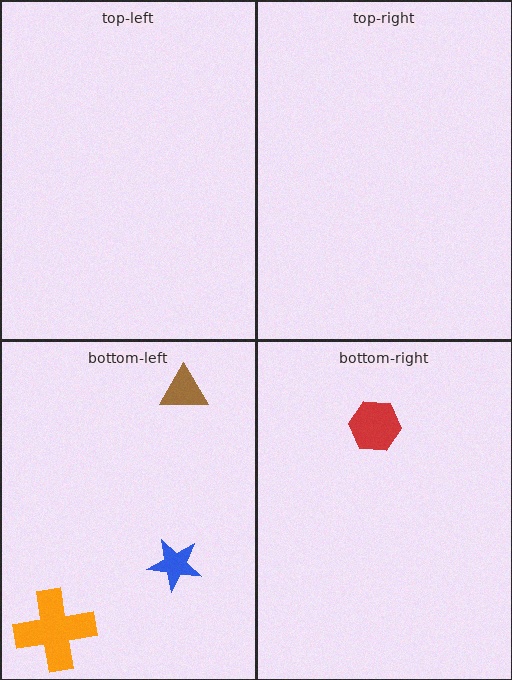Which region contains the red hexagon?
The bottom-right region.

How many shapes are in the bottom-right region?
1.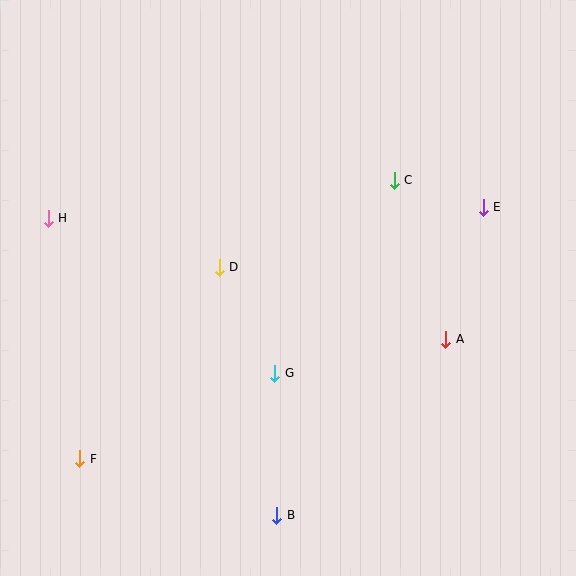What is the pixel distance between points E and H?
The distance between E and H is 435 pixels.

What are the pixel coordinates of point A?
Point A is at (446, 339).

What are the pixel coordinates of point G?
Point G is at (275, 373).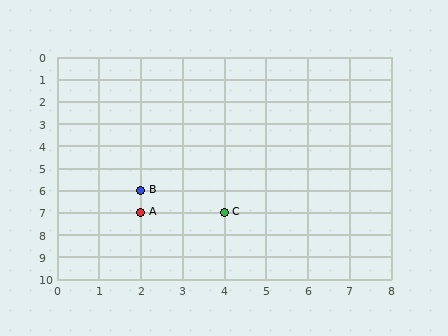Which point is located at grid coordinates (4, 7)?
Point C is at (4, 7).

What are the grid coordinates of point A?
Point A is at grid coordinates (2, 7).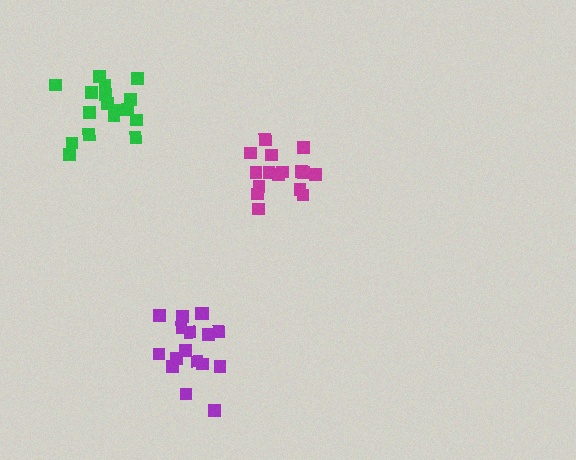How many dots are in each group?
Group 1: 16 dots, Group 2: 17 dots, Group 3: 17 dots (50 total).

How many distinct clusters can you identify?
There are 3 distinct clusters.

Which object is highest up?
The green cluster is topmost.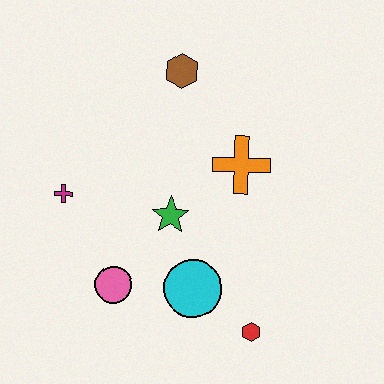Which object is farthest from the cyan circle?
The brown hexagon is farthest from the cyan circle.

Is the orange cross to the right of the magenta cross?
Yes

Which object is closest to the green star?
The cyan circle is closest to the green star.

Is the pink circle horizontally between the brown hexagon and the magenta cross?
Yes